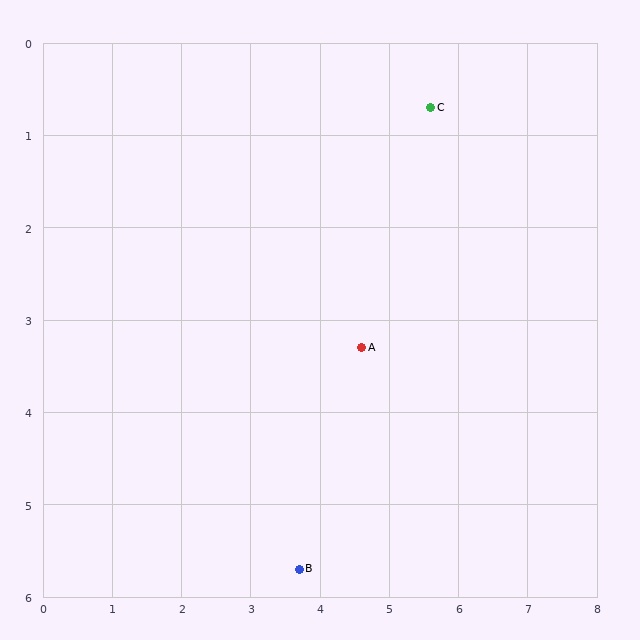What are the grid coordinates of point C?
Point C is at approximately (5.6, 0.7).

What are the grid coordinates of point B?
Point B is at approximately (3.7, 5.7).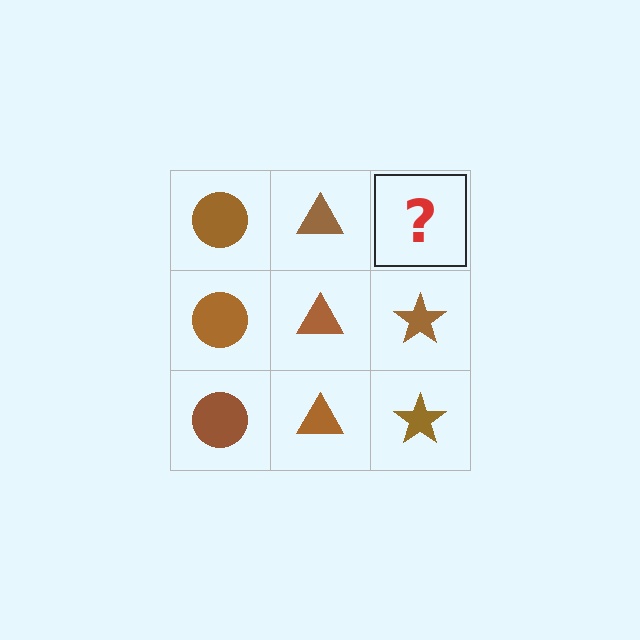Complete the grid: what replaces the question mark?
The question mark should be replaced with a brown star.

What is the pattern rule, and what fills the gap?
The rule is that each column has a consistent shape. The gap should be filled with a brown star.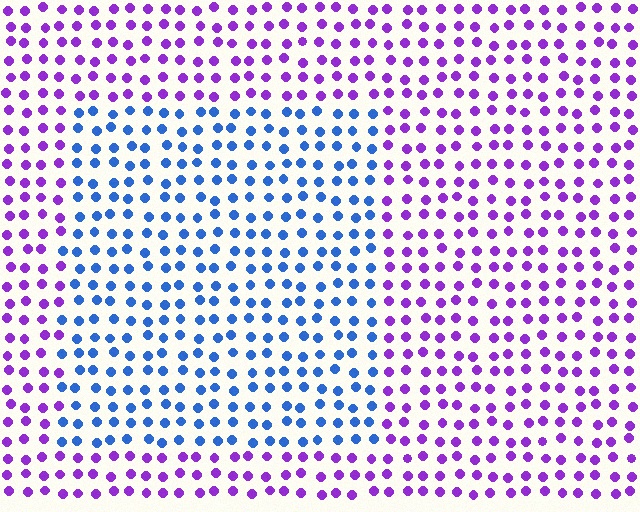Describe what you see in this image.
The image is filled with small purple elements in a uniform arrangement. A rectangle-shaped region is visible where the elements are tinted to a slightly different hue, forming a subtle color boundary.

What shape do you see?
I see a rectangle.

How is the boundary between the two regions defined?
The boundary is defined purely by a slight shift in hue (about 60 degrees). Spacing, size, and orientation are identical on both sides.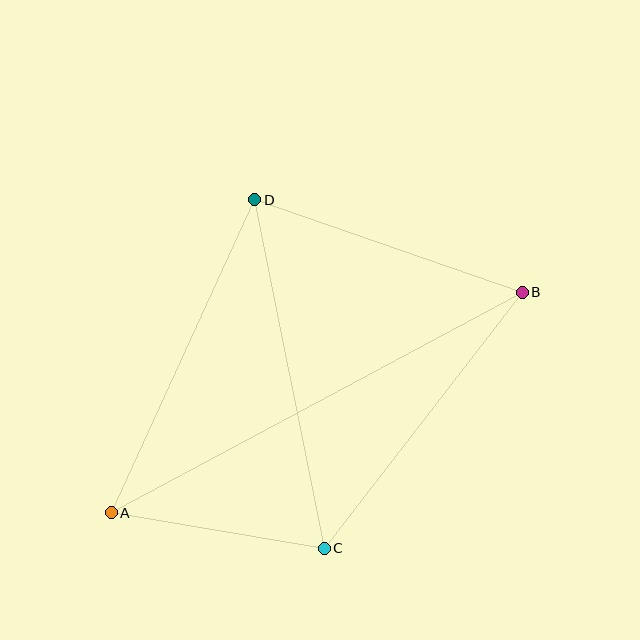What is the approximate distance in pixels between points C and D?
The distance between C and D is approximately 355 pixels.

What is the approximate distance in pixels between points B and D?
The distance between B and D is approximately 283 pixels.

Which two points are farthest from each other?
Points A and B are farthest from each other.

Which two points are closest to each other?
Points A and C are closest to each other.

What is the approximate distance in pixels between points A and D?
The distance between A and D is approximately 345 pixels.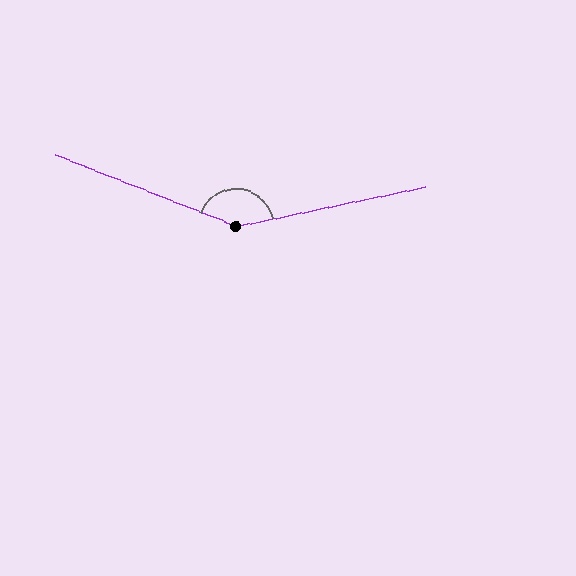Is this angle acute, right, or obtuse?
It is obtuse.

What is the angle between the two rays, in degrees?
Approximately 147 degrees.